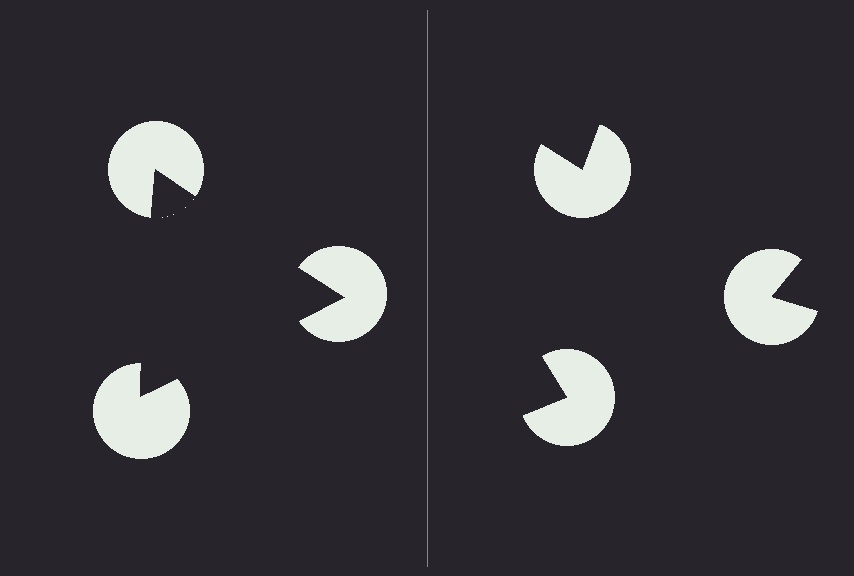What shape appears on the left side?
An illusory triangle.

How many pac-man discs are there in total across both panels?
6 — 3 on each side.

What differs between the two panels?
The pac-man discs are positioned identically on both sides; only the wedge orientations differ. On the left they align to a triangle; on the right they are misaligned.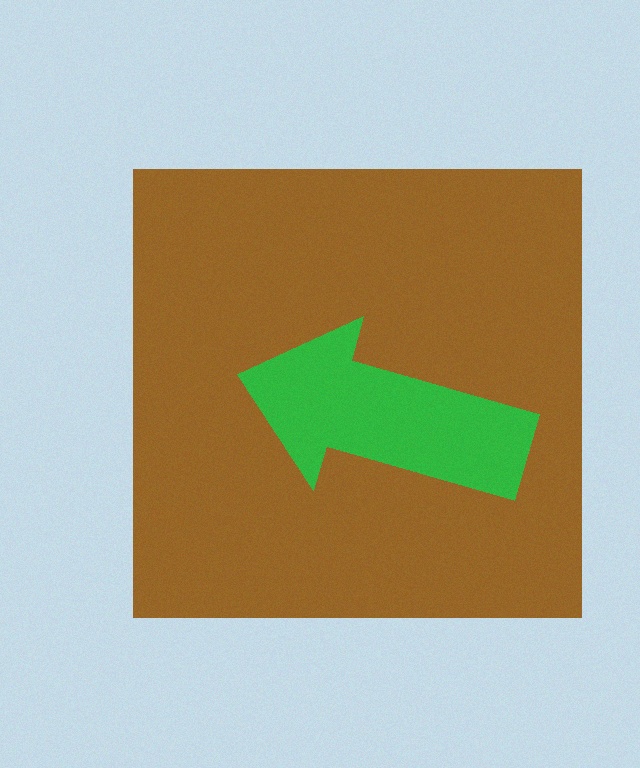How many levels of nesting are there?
2.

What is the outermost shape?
The brown square.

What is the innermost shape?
The green arrow.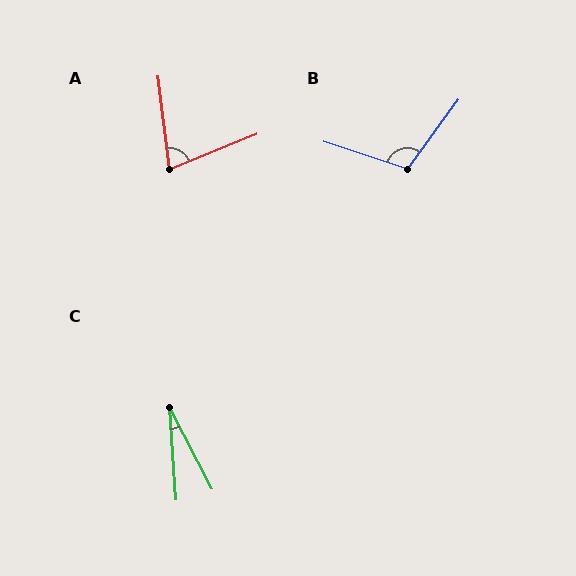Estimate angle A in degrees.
Approximately 75 degrees.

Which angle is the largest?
B, at approximately 108 degrees.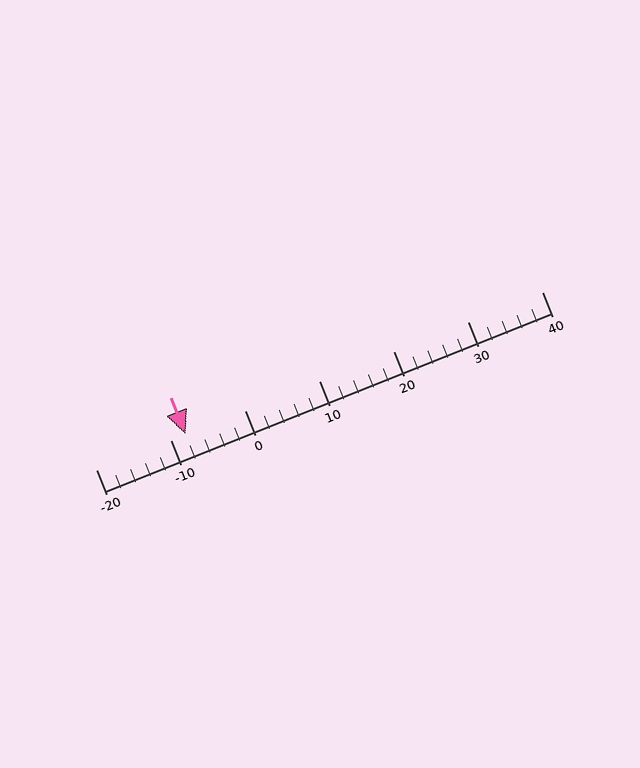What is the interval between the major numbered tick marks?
The major tick marks are spaced 10 units apart.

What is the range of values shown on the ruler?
The ruler shows values from -20 to 40.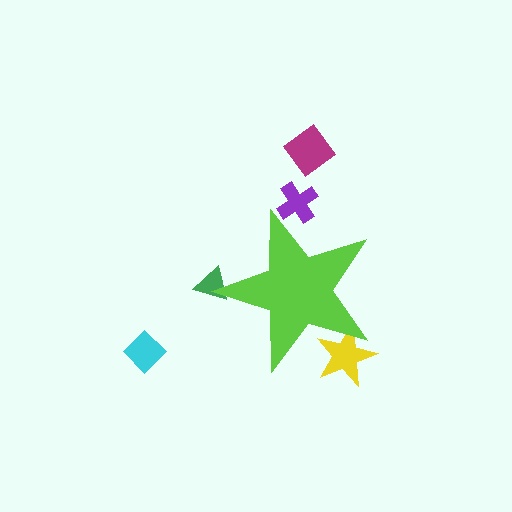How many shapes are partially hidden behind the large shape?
3 shapes are partially hidden.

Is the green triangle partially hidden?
Yes, the green triangle is partially hidden behind the lime star.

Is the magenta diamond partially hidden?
No, the magenta diamond is fully visible.